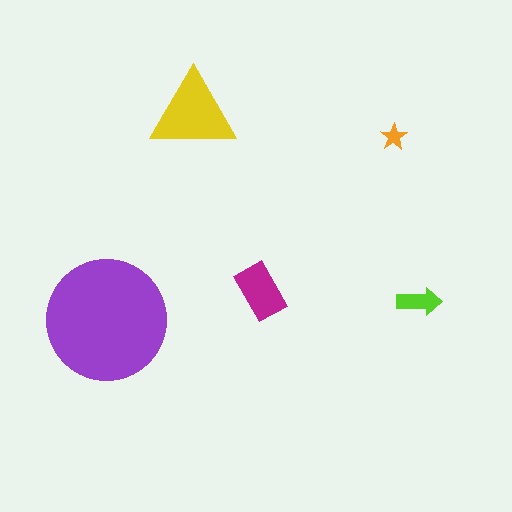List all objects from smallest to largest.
The orange star, the lime arrow, the magenta rectangle, the yellow triangle, the purple circle.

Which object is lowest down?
The purple circle is bottommost.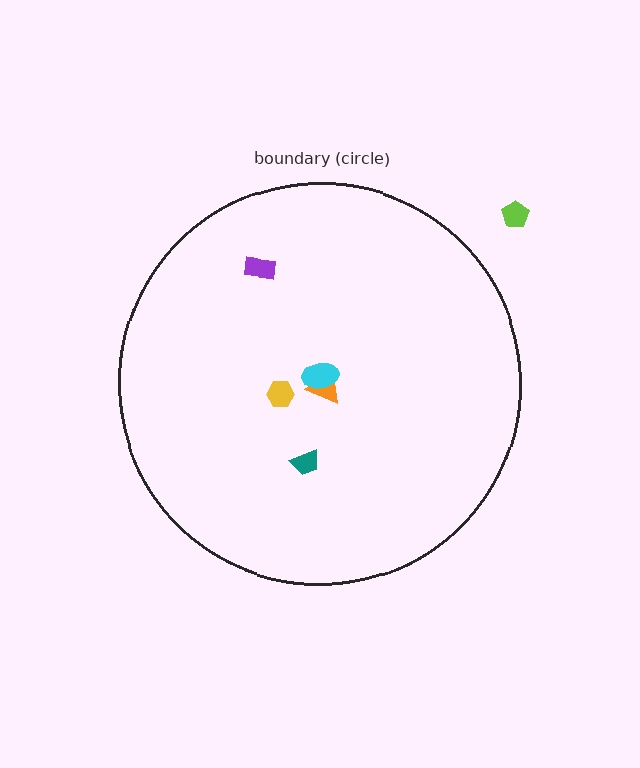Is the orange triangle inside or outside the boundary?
Inside.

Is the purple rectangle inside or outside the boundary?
Inside.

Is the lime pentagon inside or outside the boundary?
Outside.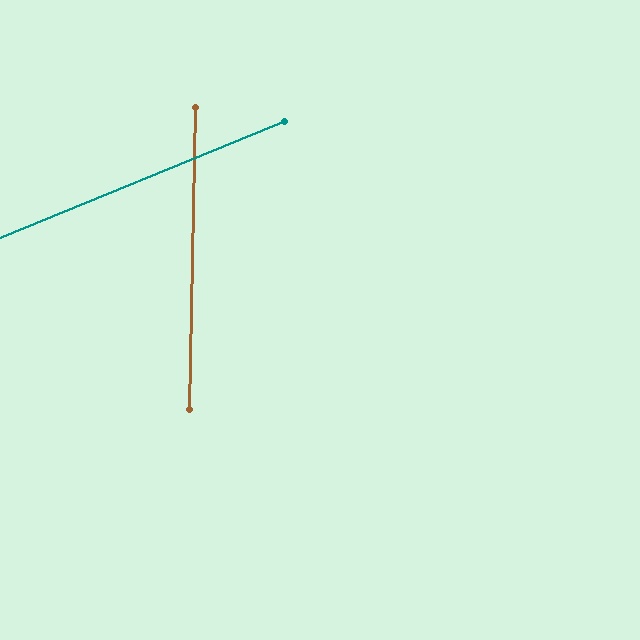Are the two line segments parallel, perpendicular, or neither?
Neither parallel nor perpendicular — they differ by about 67°.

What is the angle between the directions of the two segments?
Approximately 67 degrees.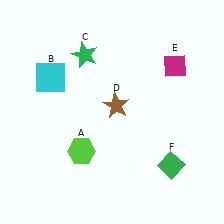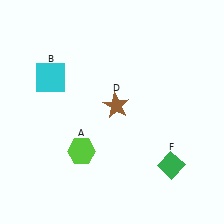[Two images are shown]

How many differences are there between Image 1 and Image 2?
There are 2 differences between the two images.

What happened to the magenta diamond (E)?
The magenta diamond (E) was removed in Image 2. It was in the top-right area of Image 1.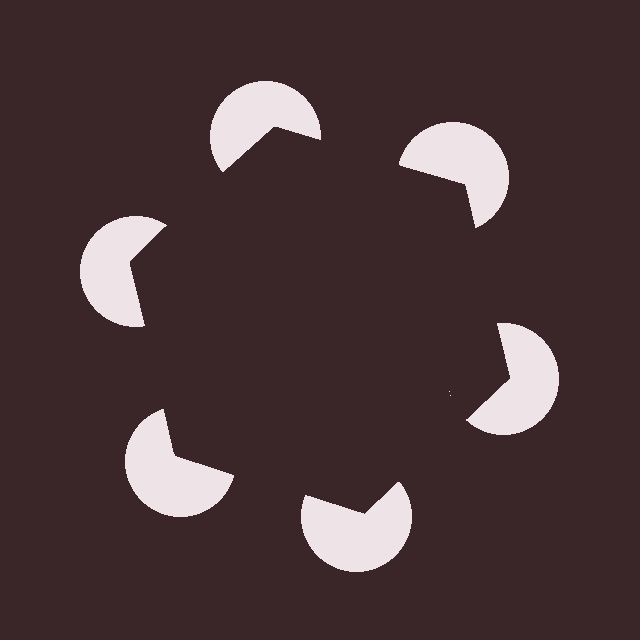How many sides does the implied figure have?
6 sides.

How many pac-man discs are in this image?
There are 6 — one at each vertex of the illusory hexagon.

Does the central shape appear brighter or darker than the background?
It typically appears slightly darker than the background, even though no actual brightness change is drawn.